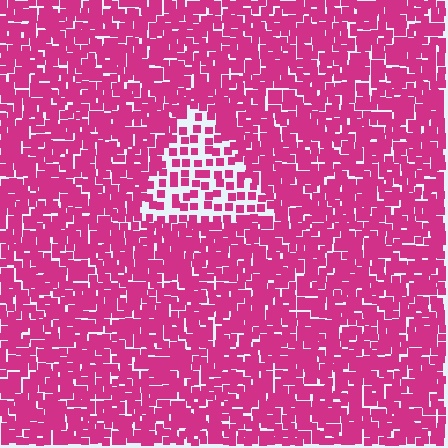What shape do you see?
I see a triangle.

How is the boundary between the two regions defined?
The boundary is defined by a change in element density (approximately 2.3x ratio). All elements are the same color, size, and shape.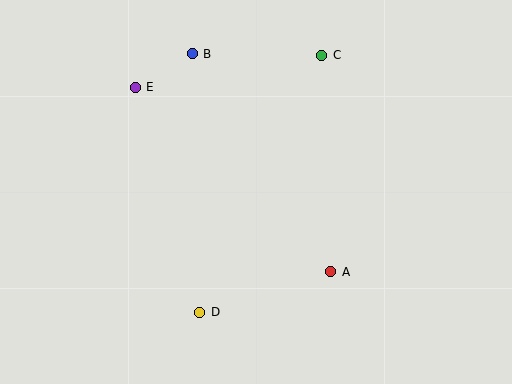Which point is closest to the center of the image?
Point A at (331, 272) is closest to the center.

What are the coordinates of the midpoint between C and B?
The midpoint between C and B is at (257, 54).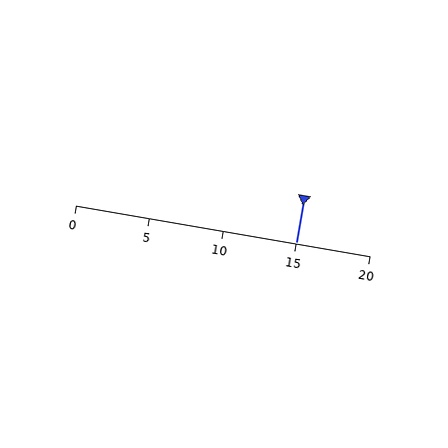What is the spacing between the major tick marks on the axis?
The major ticks are spaced 5 apart.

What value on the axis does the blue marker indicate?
The marker indicates approximately 15.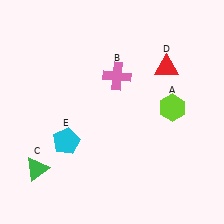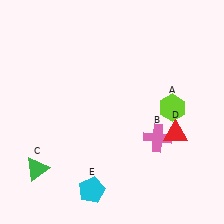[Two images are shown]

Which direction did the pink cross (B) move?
The pink cross (B) moved down.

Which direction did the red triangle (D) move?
The red triangle (D) moved down.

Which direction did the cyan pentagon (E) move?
The cyan pentagon (E) moved down.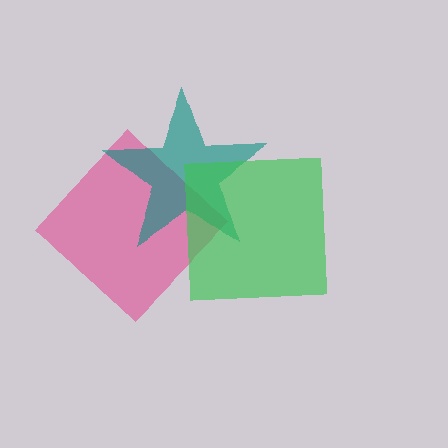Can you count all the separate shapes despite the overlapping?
Yes, there are 3 separate shapes.